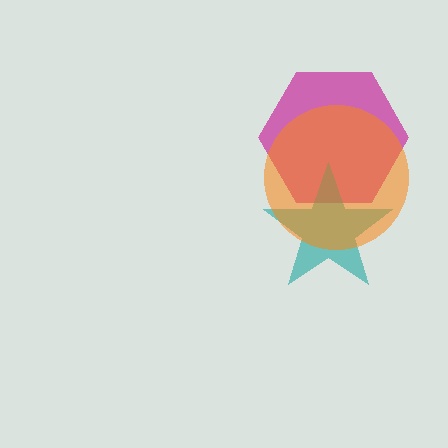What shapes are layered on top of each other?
The layered shapes are: a magenta hexagon, a teal star, an orange circle.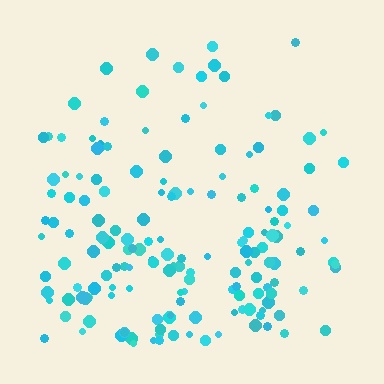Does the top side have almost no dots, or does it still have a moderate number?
Still a moderate number, just noticeably fewer than the bottom.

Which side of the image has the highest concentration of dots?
The bottom.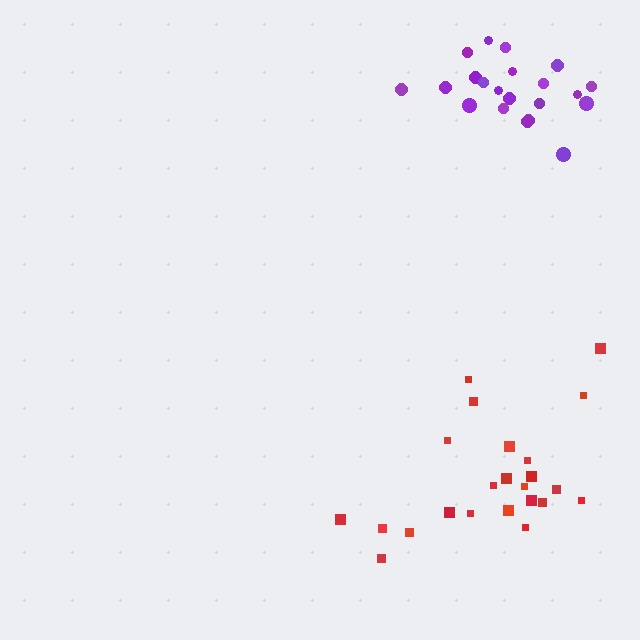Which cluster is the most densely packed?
Purple.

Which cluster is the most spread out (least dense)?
Red.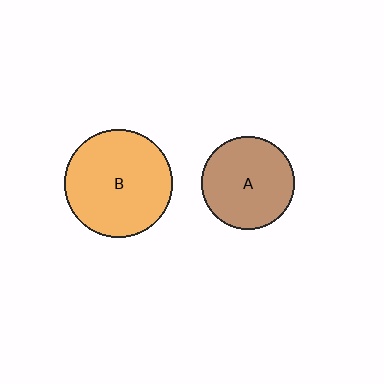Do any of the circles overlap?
No, none of the circles overlap.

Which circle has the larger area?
Circle B (orange).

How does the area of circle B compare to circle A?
Approximately 1.4 times.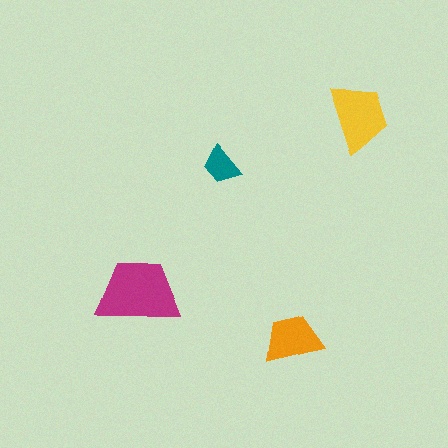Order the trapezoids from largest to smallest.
the magenta one, the yellow one, the orange one, the teal one.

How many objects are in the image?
There are 4 objects in the image.